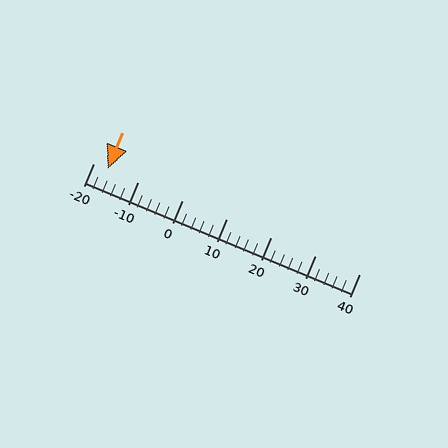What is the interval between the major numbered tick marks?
The major tick marks are spaced 10 units apart.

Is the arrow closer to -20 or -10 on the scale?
The arrow is closer to -20.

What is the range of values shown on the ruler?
The ruler shows values from -20 to 40.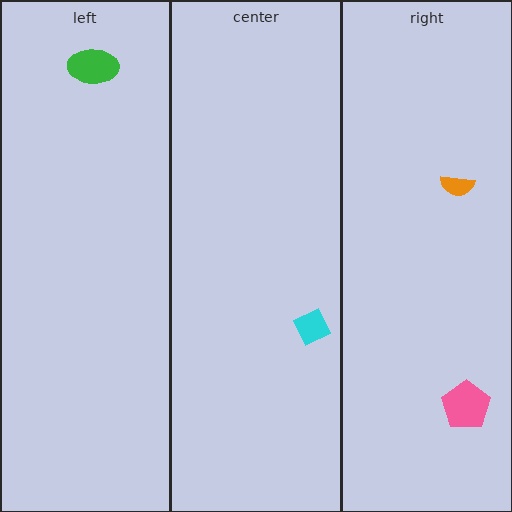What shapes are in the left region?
The green ellipse.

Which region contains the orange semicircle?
The right region.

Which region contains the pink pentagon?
The right region.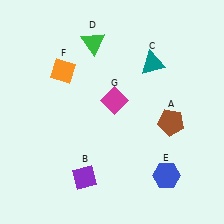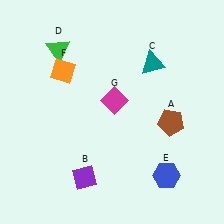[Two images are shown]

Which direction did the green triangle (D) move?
The green triangle (D) moved left.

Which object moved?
The green triangle (D) moved left.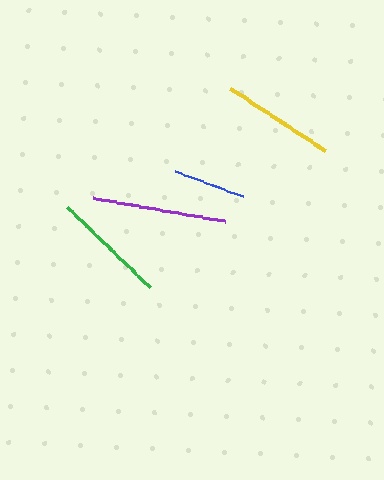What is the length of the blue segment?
The blue segment is approximately 73 pixels long.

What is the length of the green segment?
The green segment is approximately 115 pixels long.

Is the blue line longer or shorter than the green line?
The green line is longer than the blue line.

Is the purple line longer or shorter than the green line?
The purple line is longer than the green line.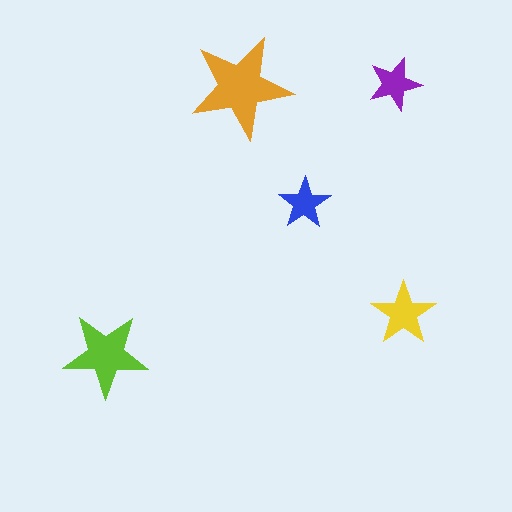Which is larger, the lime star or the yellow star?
The lime one.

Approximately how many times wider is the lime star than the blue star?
About 1.5 times wider.